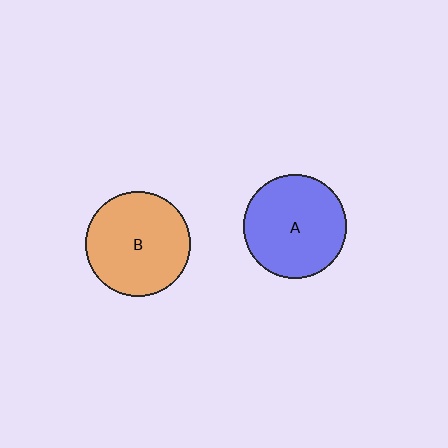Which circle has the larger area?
Circle B (orange).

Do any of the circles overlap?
No, none of the circles overlap.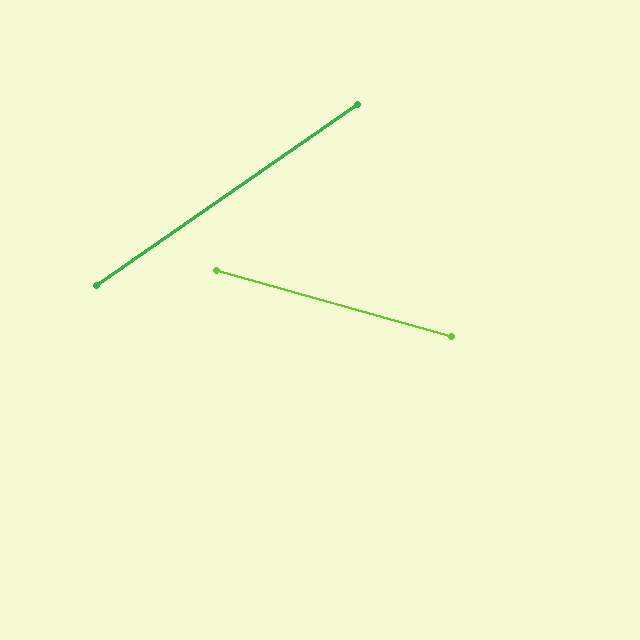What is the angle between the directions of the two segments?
Approximately 50 degrees.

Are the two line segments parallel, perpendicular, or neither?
Neither parallel nor perpendicular — they differ by about 50°.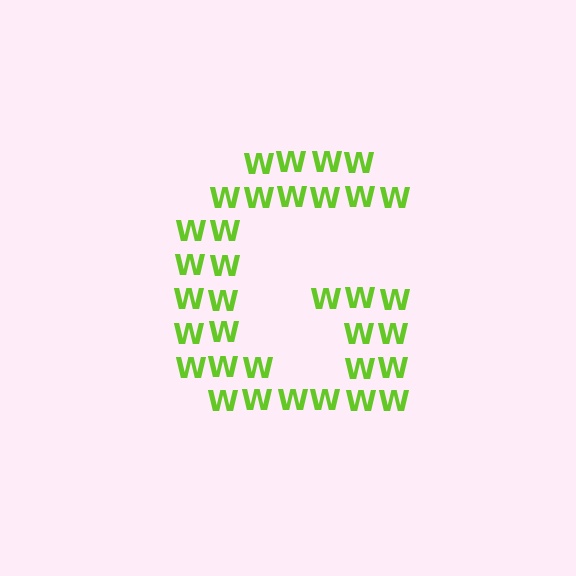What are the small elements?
The small elements are letter W's.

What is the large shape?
The large shape is the letter G.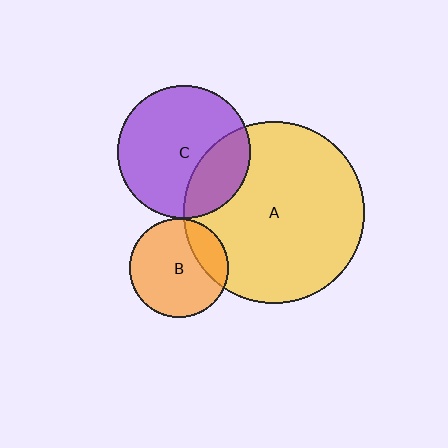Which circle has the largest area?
Circle A (yellow).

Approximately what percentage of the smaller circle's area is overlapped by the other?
Approximately 25%.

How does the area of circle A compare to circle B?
Approximately 3.4 times.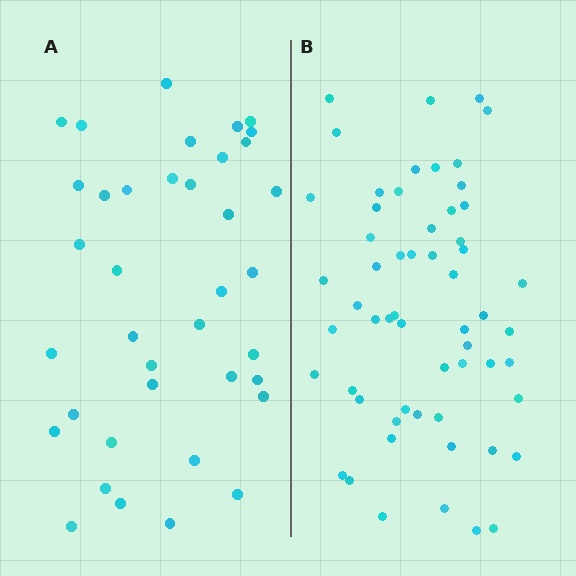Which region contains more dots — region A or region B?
Region B (the right region) has more dots.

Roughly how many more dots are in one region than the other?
Region B has approximately 20 more dots than region A.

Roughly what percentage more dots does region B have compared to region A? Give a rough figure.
About 55% more.